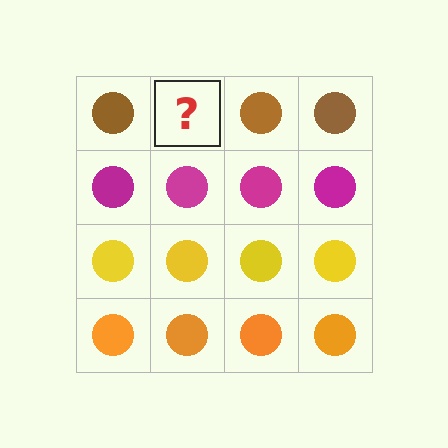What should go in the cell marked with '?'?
The missing cell should contain a brown circle.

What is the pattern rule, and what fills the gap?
The rule is that each row has a consistent color. The gap should be filled with a brown circle.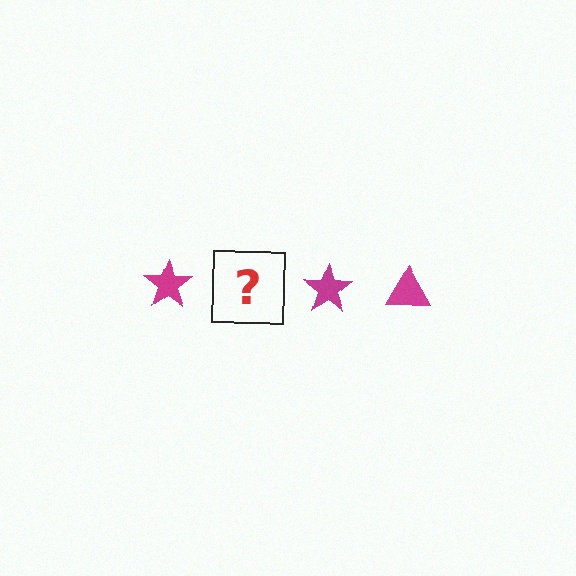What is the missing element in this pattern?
The missing element is a magenta triangle.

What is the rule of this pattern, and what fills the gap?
The rule is that the pattern cycles through star, triangle shapes in magenta. The gap should be filled with a magenta triangle.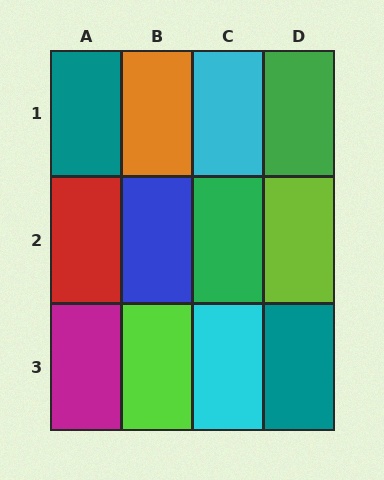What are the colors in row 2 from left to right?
Red, blue, green, lime.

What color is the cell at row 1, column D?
Green.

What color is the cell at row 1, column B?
Orange.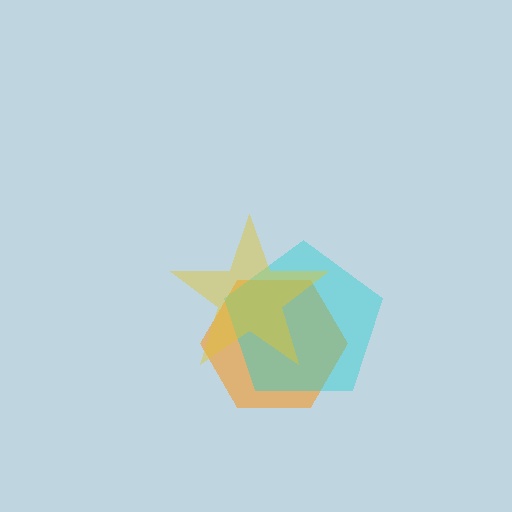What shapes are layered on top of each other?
The layered shapes are: an orange hexagon, a cyan pentagon, a yellow star.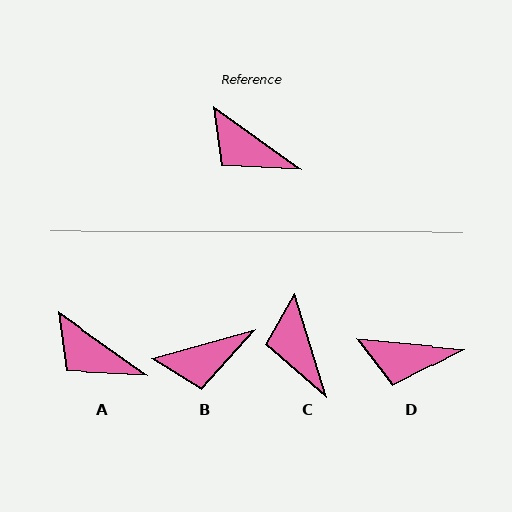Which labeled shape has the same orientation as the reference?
A.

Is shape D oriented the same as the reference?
No, it is off by about 30 degrees.